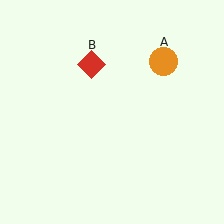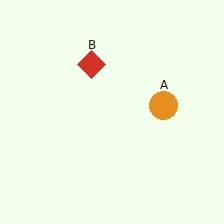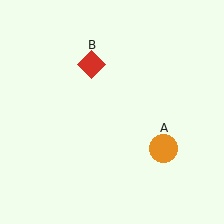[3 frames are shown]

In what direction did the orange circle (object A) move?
The orange circle (object A) moved down.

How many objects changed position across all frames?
1 object changed position: orange circle (object A).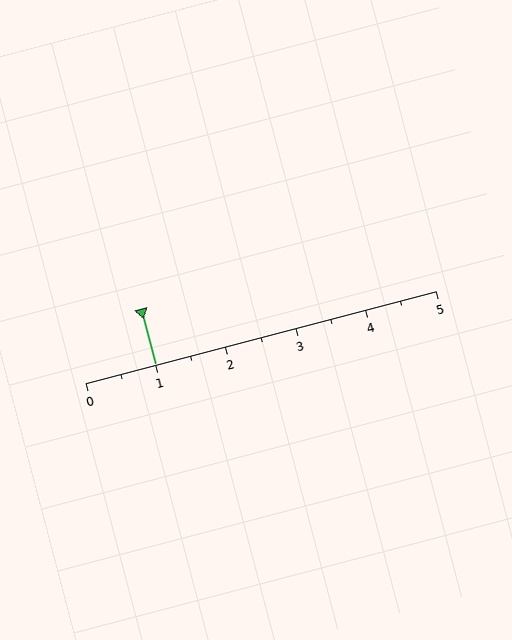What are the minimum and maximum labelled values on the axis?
The axis runs from 0 to 5.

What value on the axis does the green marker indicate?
The marker indicates approximately 1.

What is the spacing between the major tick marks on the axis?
The major ticks are spaced 1 apart.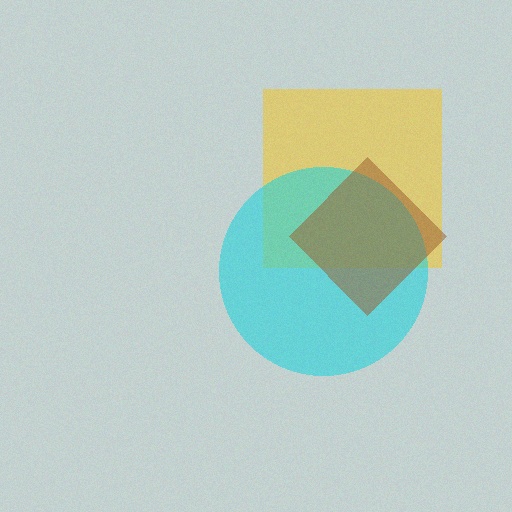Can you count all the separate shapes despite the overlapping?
Yes, there are 3 separate shapes.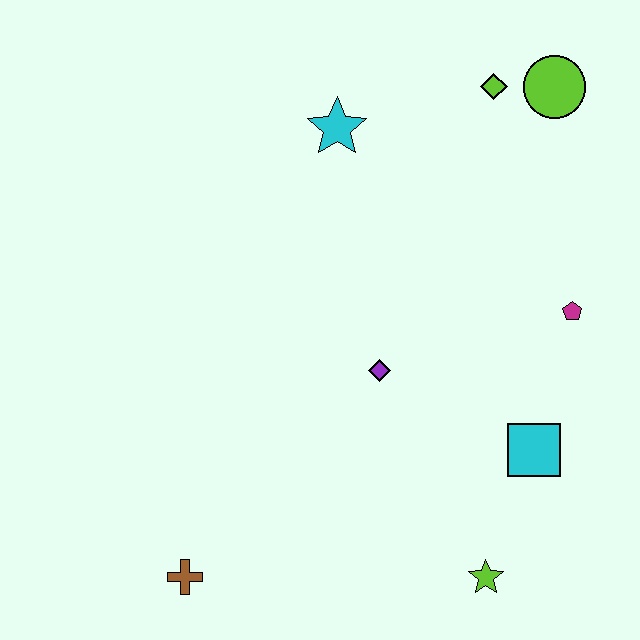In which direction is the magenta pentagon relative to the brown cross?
The magenta pentagon is to the right of the brown cross.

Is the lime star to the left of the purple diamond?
No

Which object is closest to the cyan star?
The lime diamond is closest to the cyan star.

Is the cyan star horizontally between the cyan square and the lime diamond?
No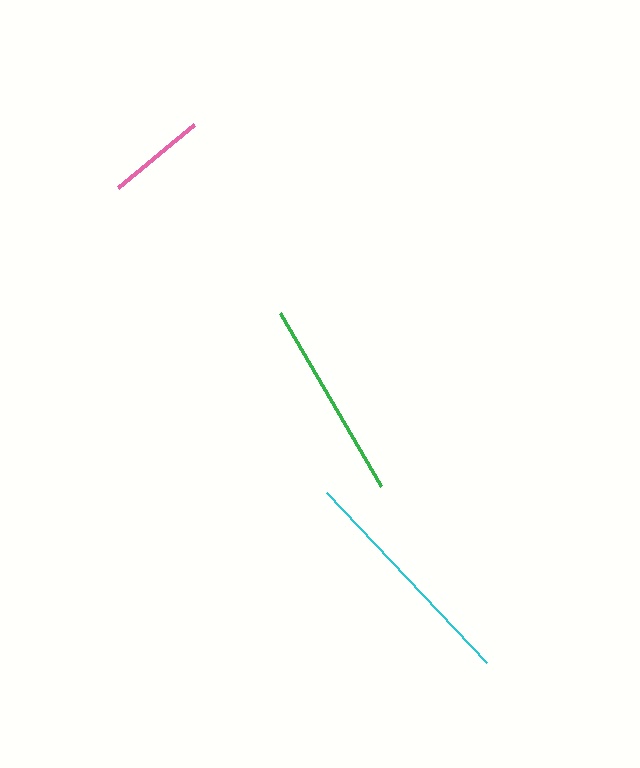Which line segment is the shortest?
The pink line is the shortest at approximately 99 pixels.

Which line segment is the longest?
The cyan line is the longest at approximately 234 pixels.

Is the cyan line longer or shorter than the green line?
The cyan line is longer than the green line.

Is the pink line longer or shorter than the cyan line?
The cyan line is longer than the pink line.